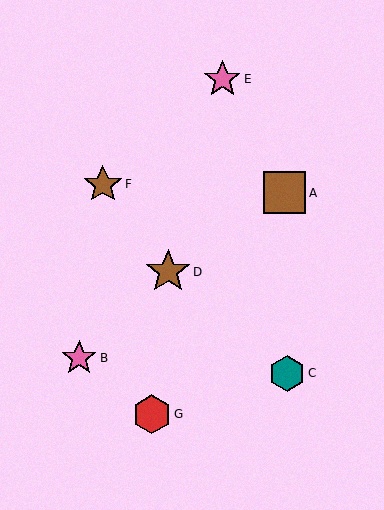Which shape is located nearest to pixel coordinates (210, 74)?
The pink star (labeled E) at (222, 79) is nearest to that location.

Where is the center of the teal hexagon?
The center of the teal hexagon is at (287, 373).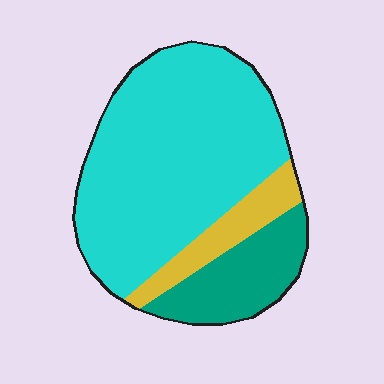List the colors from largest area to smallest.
From largest to smallest: cyan, teal, yellow.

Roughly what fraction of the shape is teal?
Teal covers around 20% of the shape.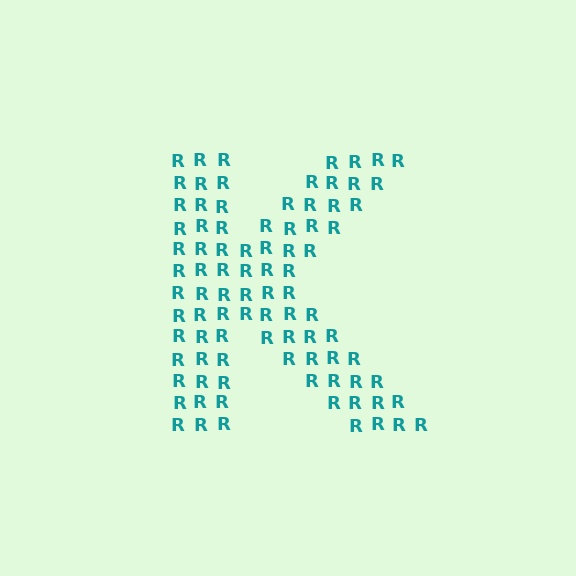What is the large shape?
The large shape is the letter K.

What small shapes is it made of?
It is made of small letter R's.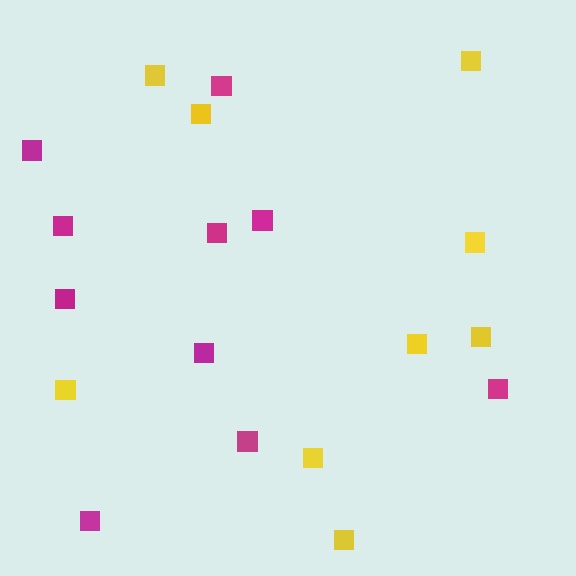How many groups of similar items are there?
There are 2 groups: one group of yellow squares (9) and one group of magenta squares (10).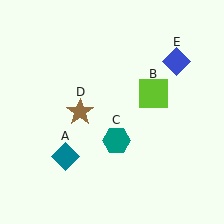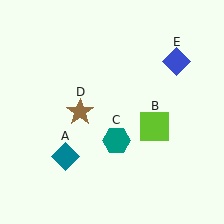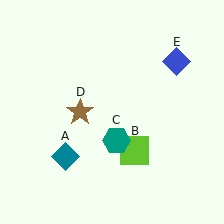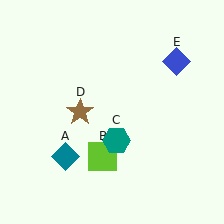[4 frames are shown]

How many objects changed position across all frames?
1 object changed position: lime square (object B).